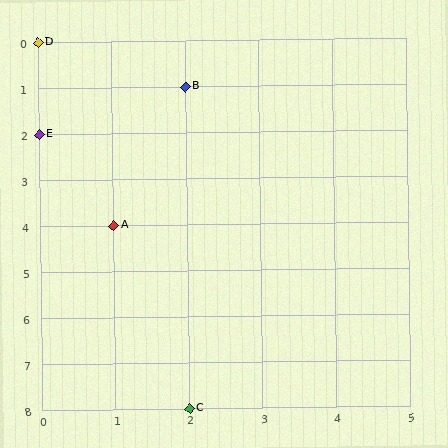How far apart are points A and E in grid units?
Points A and E are 1 column and 2 rows apart (about 2.2 grid units diagonally).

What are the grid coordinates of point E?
Point E is at grid coordinates (0, 2).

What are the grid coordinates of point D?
Point D is at grid coordinates (0, 0).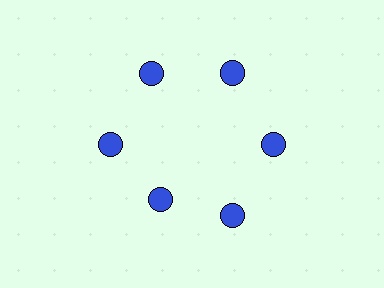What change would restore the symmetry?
The symmetry would be restored by moving it outward, back onto the ring so that all 6 circles sit at equal angles and equal distance from the center.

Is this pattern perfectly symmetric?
No. The 6 blue circles are arranged in a ring, but one element near the 7 o'clock position is pulled inward toward the center, breaking the 6-fold rotational symmetry.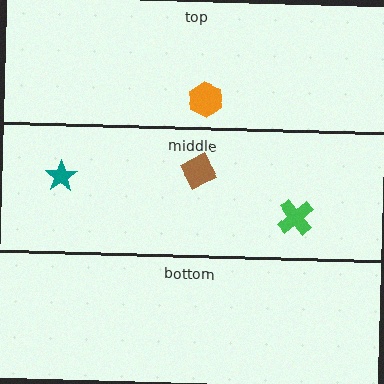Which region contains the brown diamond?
The middle region.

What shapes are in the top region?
The orange hexagon.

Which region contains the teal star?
The middle region.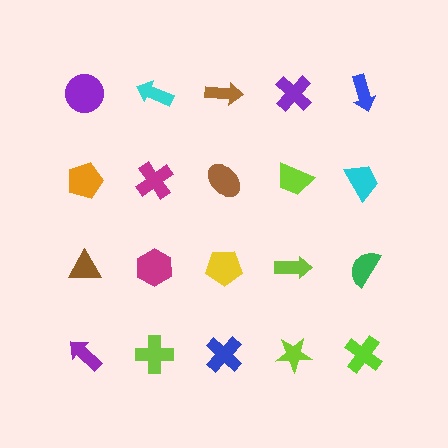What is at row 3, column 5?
A green semicircle.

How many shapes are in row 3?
5 shapes.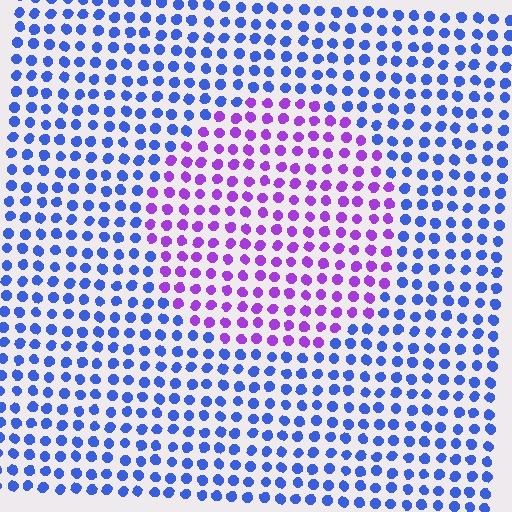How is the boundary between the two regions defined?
The boundary is defined purely by a slight shift in hue (about 53 degrees). Spacing, size, and orientation are identical on both sides.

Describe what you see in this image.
The image is filled with small blue elements in a uniform arrangement. A circle-shaped region is visible where the elements are tinted to a slightly different hue, forming a subtle color boundary.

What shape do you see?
I see a circle.